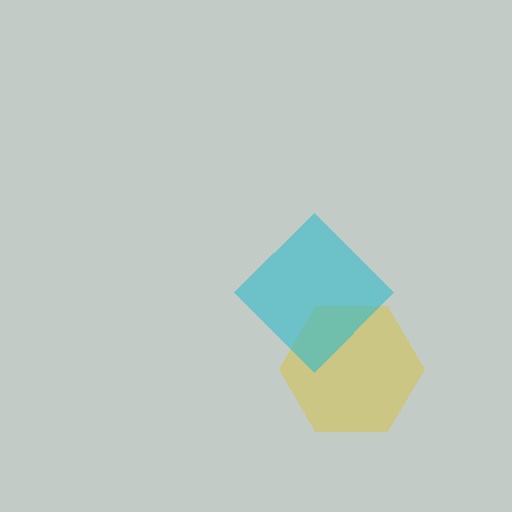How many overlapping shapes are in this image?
There are 2 overlapping shapes in the image.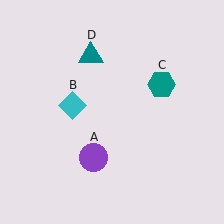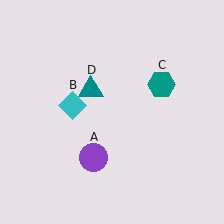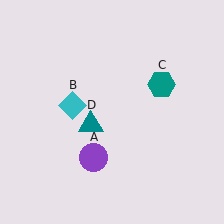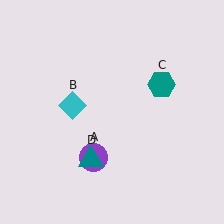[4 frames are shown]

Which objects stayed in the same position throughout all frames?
Purple circle (object A) and cyan diamond (object B) and teal hexagon (object C) remained stationary.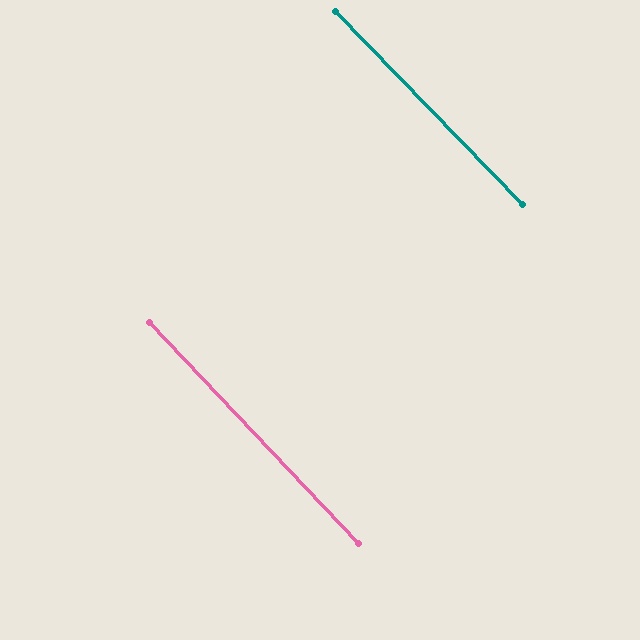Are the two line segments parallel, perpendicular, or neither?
Parallel — their directions differ by only 0.4°.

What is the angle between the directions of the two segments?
Approximately 0 degrees.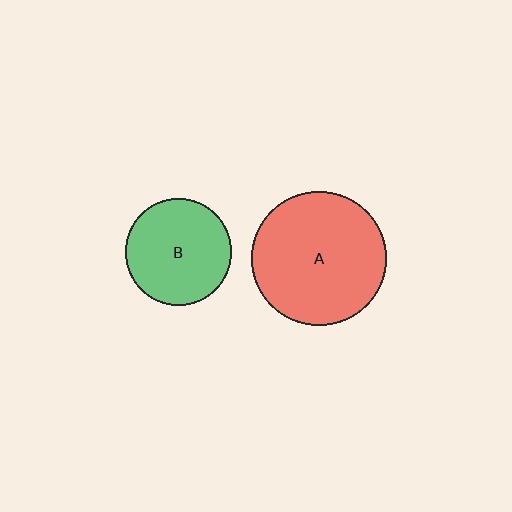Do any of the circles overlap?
No, none of the circles overlap.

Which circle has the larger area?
Circle A (red).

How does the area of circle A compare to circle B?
Approximately 1.6 times.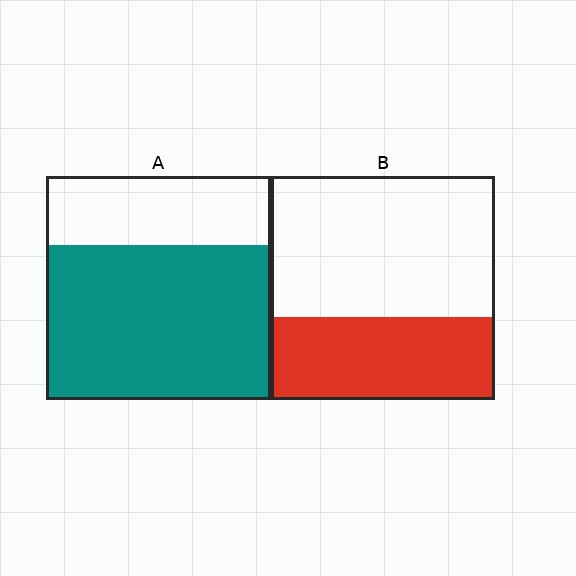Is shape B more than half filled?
No.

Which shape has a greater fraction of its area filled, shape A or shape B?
Shape A.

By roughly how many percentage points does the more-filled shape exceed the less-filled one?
By roughly 30 percentage points (A over B).